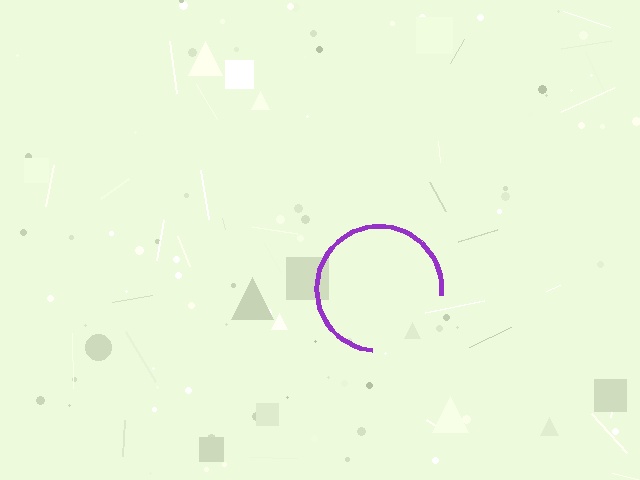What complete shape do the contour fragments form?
The contour fragments form a circle.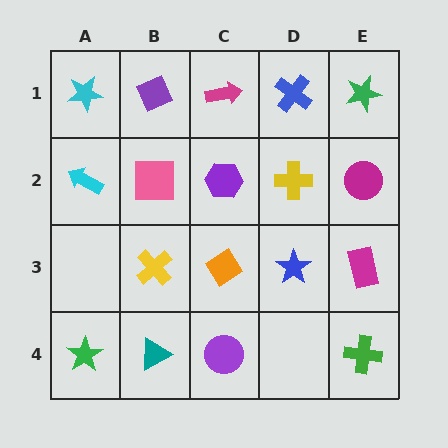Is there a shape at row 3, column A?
No, that cell is empty.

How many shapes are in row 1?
5 shapes.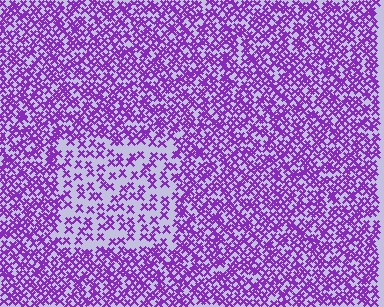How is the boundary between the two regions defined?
The boundary is defined by a change in element density (approximately 2.1x ratio). All elements are the same color, size, and shape.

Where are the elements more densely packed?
The elements are more densely packed outside the rectangle boundary.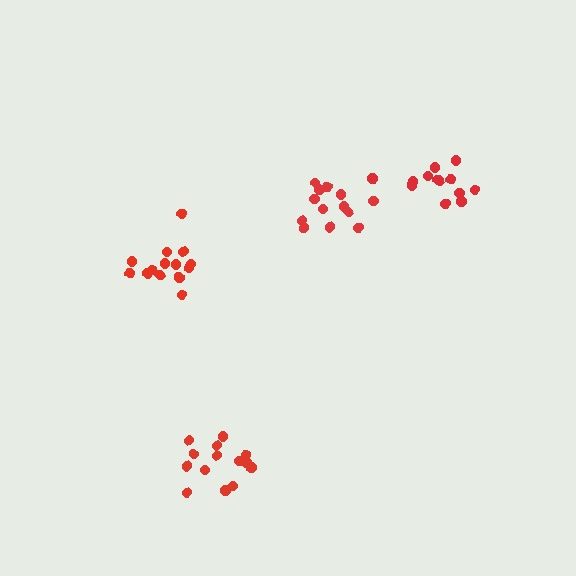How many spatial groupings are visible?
There are 4 spatial groupings.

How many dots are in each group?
Group 1: 14 dots, Group 2: 13 dots, Group 3: 14 dots, Group 4: 13 dots (54 total).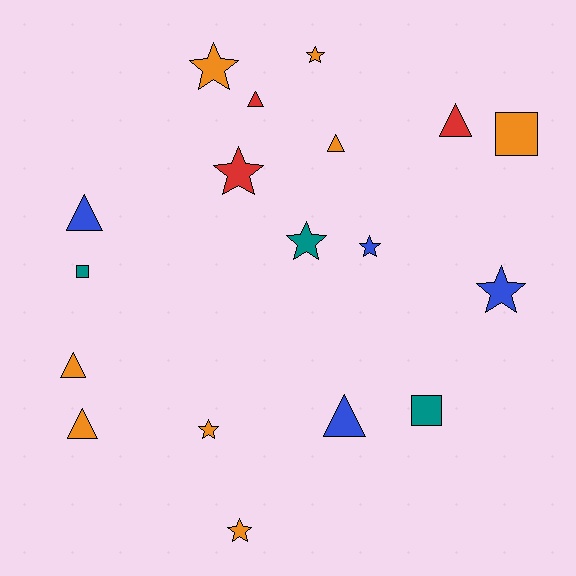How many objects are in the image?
There are 18 objects.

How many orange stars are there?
There are 4 orange stars.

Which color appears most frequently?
Orange, with 8 objects.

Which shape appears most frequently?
Star, with 8 objects.